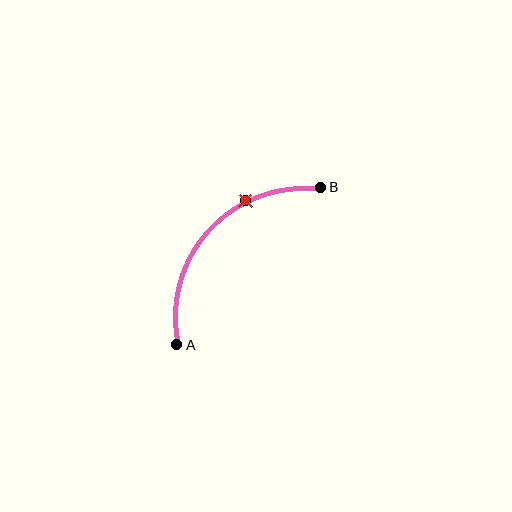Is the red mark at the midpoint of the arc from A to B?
No. The red mark lies on the arc but is closer to endpoint B. The arc midpoint would be at the point on the curve equidistant along the arc from both A and B.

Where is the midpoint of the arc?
The arc midpoint is the point on the curve farthest from the straight line joining A and B. It sits above and to the left of that line.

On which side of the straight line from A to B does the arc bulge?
The arc bulges above and to the left of the straight line connecting A and B.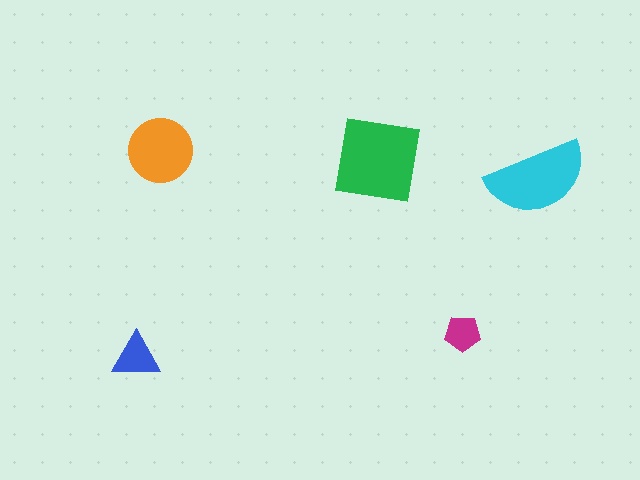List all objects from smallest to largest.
The magenta pentagon, the blue triangle, the orange circle, the cyan semicircle, the green square.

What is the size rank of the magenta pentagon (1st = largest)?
5th.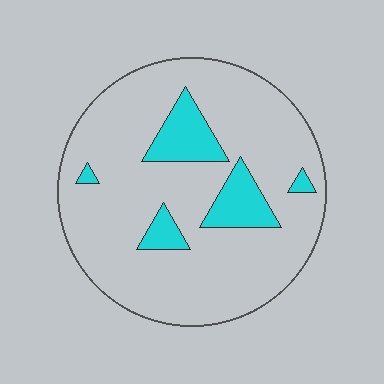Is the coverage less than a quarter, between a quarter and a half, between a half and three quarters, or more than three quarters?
Less than a quarter.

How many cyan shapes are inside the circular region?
5.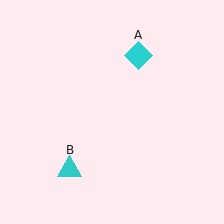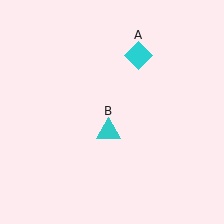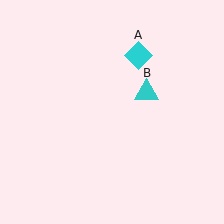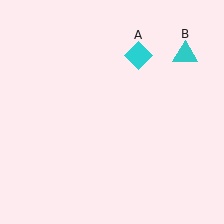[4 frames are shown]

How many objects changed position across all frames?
1 object changed position: cyan triangle (object B).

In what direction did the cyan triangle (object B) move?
The cyan triangle (object B) moved up and to the right.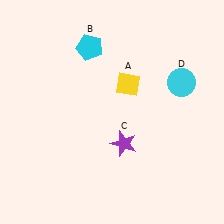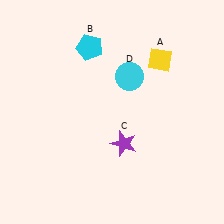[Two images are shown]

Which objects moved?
The objects that moved are: the yellow diamond (A), the cyan circle (D).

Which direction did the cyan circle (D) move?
The cyan circle (D) moved left.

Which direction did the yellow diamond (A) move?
The yellow diamond (A) moved right.